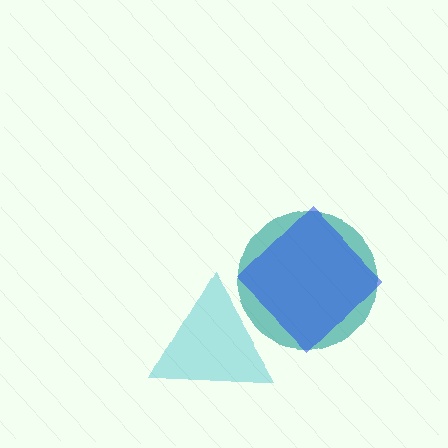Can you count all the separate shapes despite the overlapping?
Yes, there are 3 separate shapes.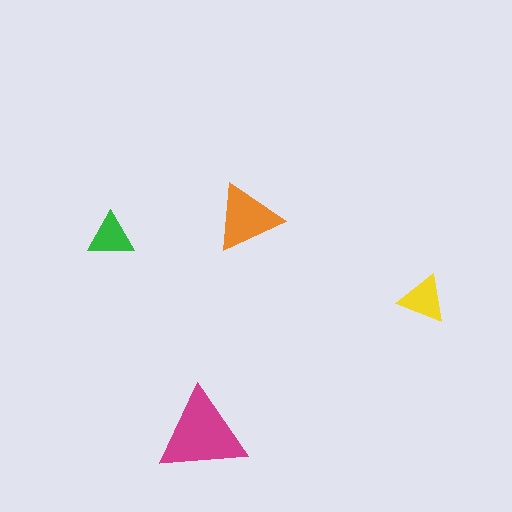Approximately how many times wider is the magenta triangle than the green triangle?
About 2 times wider.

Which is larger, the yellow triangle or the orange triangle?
The orange one.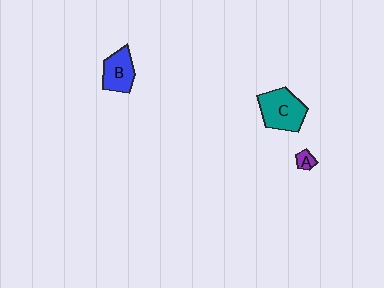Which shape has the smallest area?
Shape A (purple).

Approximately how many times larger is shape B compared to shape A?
Approximately 3.6 times.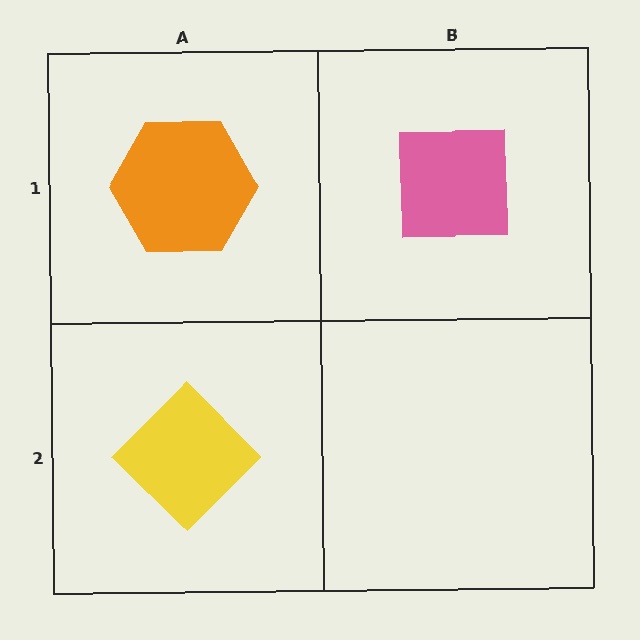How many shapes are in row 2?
1 shape.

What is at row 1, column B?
A pink square.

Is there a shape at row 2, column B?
No, that cell is empty.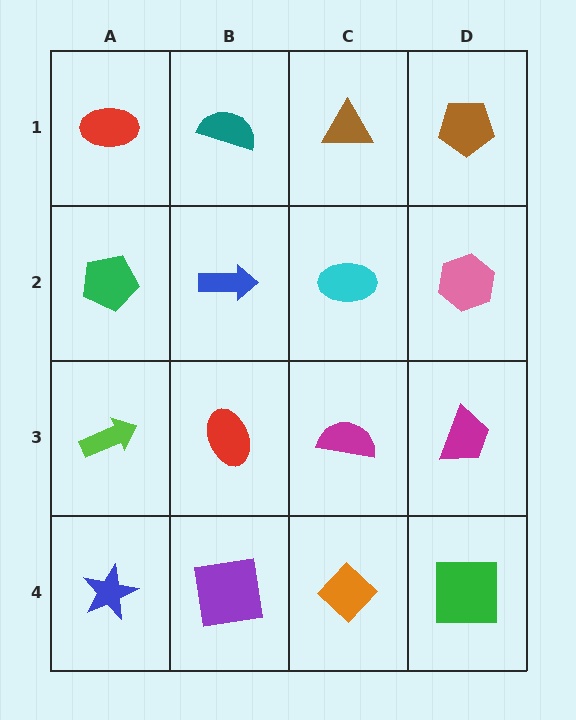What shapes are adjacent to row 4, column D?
A magenta trapezoid (row 3, column D), an orange diamond (row 4, column C).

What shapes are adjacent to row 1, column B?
A blue arrow (row 2, column B), a red ellipse (row 1, column A), a brown triangle (row 1, column C).